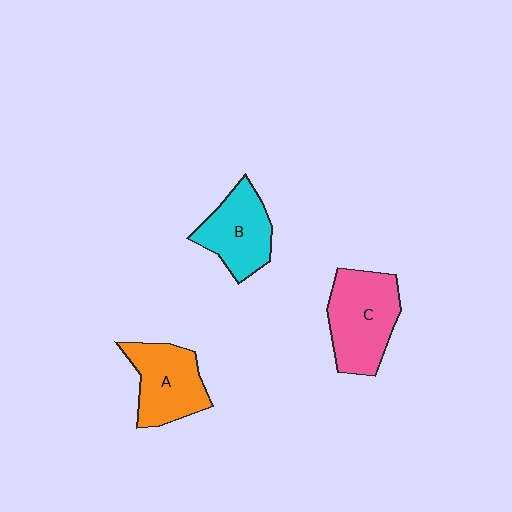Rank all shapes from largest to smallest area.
From largest to smallest: C (pink), A (orange), B (cyan).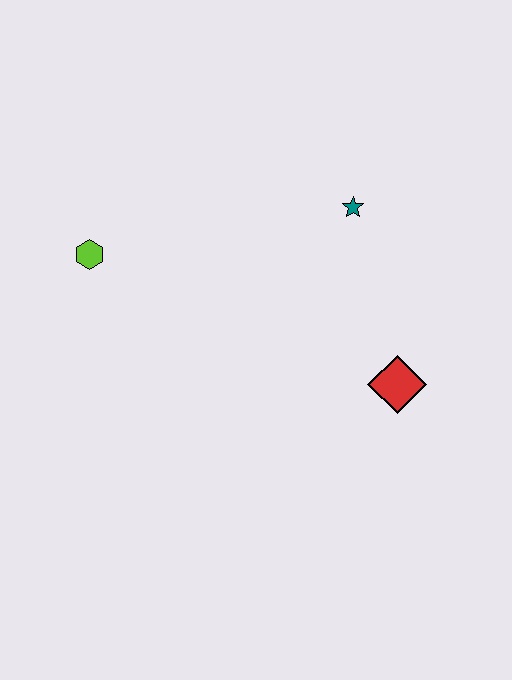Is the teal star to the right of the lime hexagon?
Yes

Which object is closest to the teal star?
The red diamond is closest to the teal star.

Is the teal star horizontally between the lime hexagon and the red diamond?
Yes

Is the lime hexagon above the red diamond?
Yes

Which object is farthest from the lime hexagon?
The red diamond is farthest from the lime hexagon.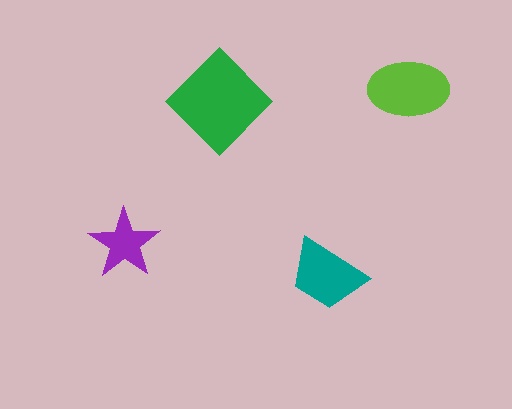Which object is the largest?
The green diamond.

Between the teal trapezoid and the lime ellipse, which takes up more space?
The lime ellipse.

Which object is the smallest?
The purple star.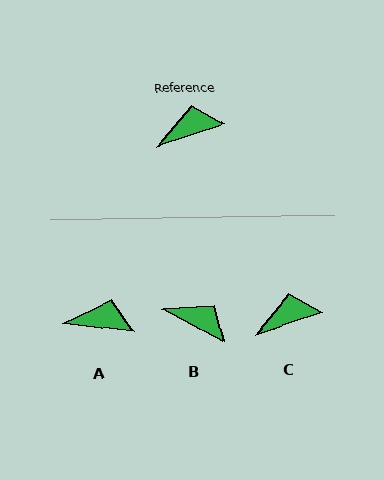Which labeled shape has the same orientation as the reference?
C.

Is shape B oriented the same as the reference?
No, it is off by about 47 degrees.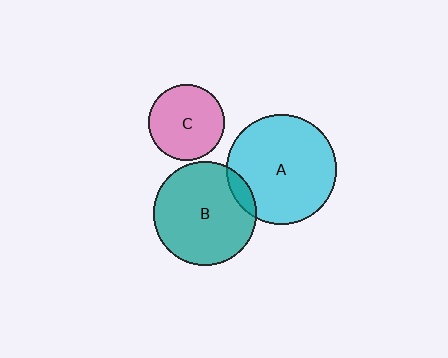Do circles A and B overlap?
Yes.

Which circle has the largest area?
Circle A (cyan).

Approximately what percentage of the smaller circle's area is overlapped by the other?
Approximately 10%.